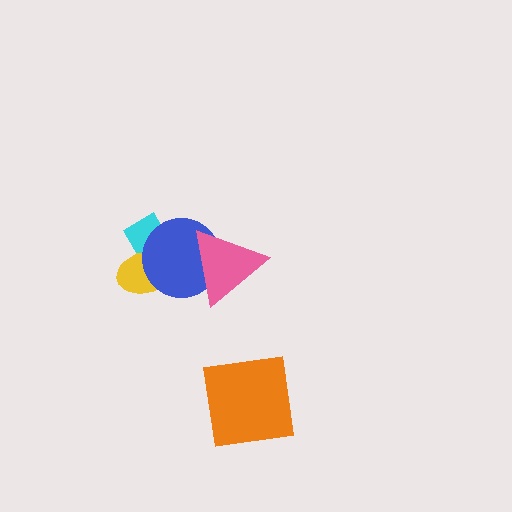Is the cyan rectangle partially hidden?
Yes, it is partially covered by another shape.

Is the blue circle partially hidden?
Yes, it is partially covered by another shape.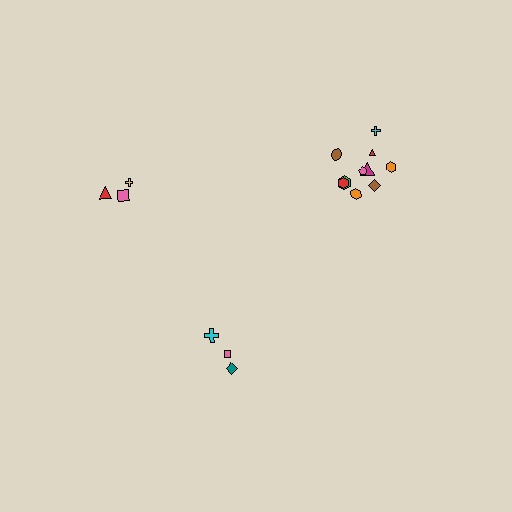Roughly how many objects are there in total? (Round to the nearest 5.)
Roughly 15 objects in total.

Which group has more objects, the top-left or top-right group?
The top-right group.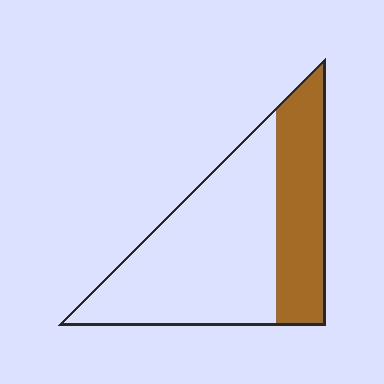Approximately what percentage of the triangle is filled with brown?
Approximately 35%.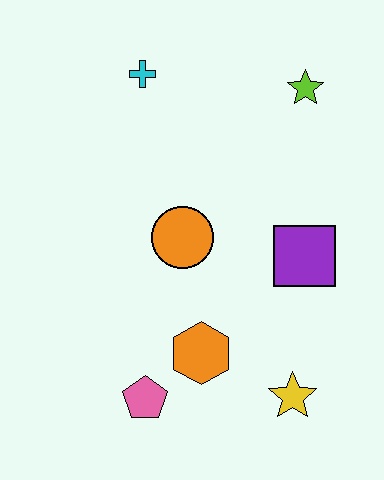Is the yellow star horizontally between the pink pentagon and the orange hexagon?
No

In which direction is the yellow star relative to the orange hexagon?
The yellow star is to the right of the orange hexagon.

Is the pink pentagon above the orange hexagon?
No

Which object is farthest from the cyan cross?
The yellow star is farthest from the cyan cross.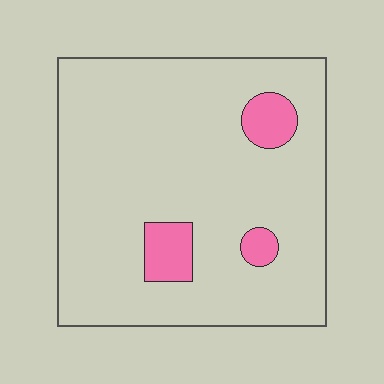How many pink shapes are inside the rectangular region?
3.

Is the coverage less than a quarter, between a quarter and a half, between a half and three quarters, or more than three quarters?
Less than a quarter.